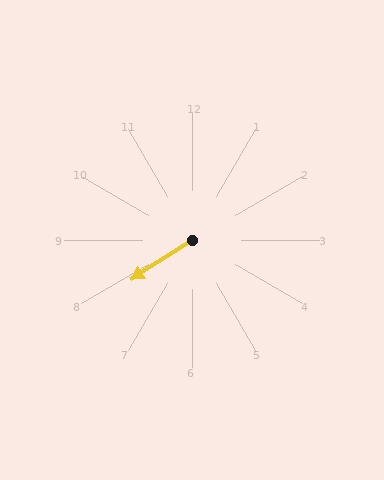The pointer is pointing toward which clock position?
Roughly 8 o'clock.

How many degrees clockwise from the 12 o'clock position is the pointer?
Approximately 237 degrees.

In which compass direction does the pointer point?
Southwest.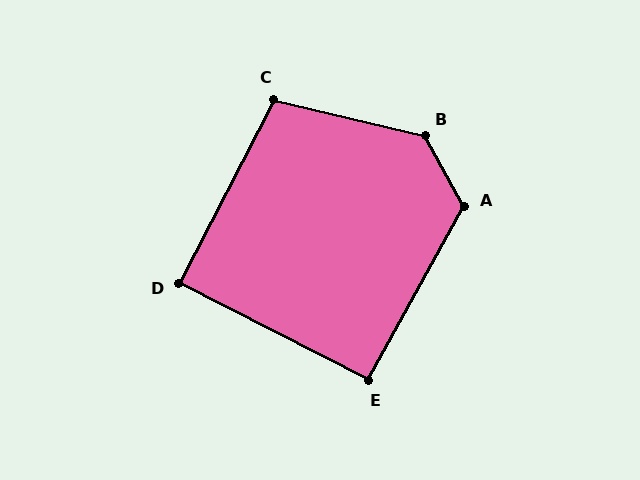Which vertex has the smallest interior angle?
D, at approximately 90 degrees.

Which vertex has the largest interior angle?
B, at approximately 132 degrees.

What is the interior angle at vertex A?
Approximately 122 degrees (obtuse).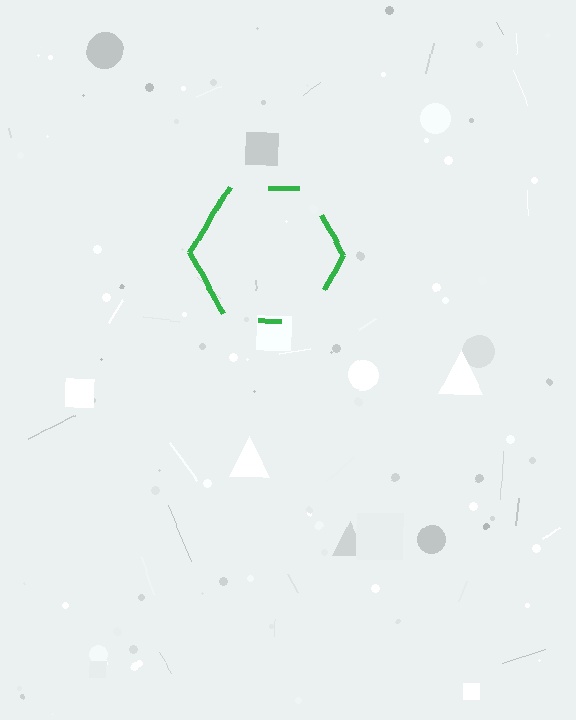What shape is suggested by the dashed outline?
The dashed outline suggests a hexagon.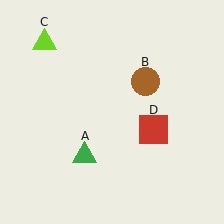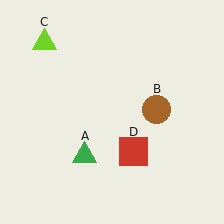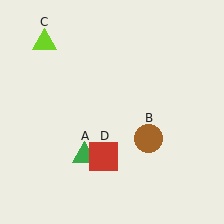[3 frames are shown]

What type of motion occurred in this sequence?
The brown circle (object B), red square (object D) rotated clockwise around the center of the scene.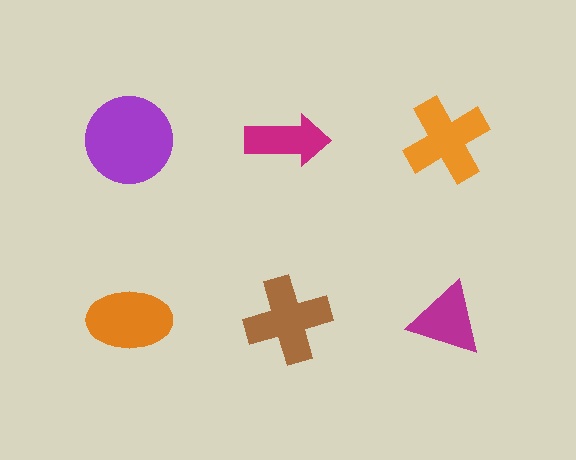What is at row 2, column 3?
A magenta triangle.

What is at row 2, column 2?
A brown cross.